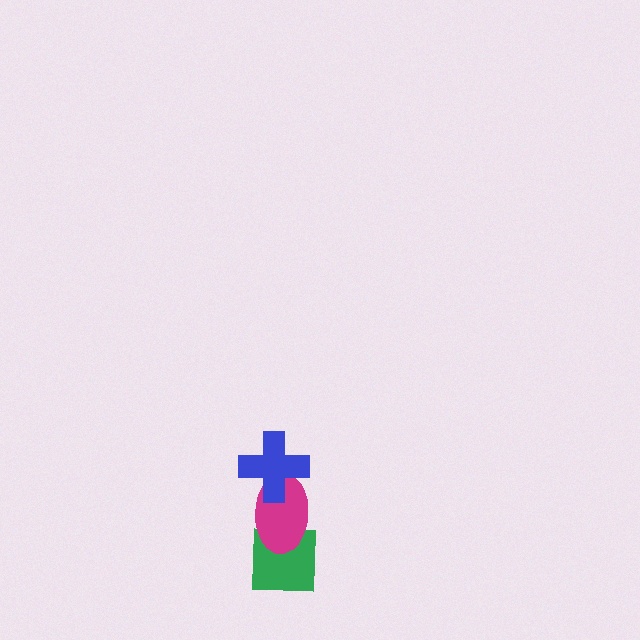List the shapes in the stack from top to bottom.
From top to bottom: the blue cross, the magenta ellipse, the green square.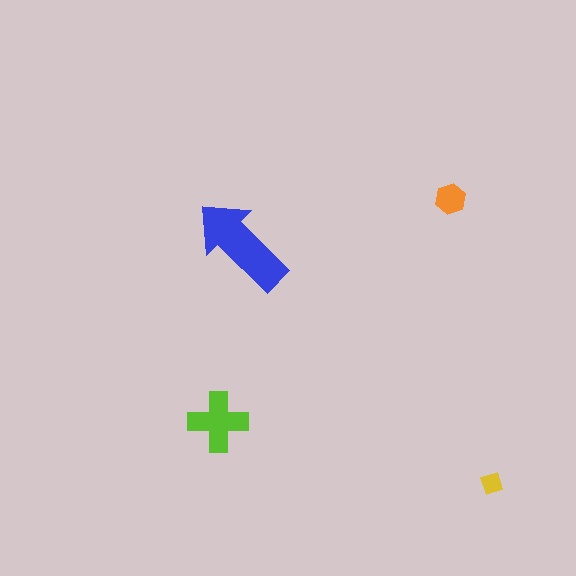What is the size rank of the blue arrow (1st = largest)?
1st.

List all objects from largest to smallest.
The blue arrow, the lime cross, the orange hexagon, the yellow diamond.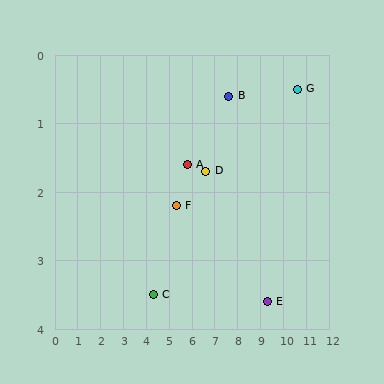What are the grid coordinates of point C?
Point C is at approximately (4.3, 3.5).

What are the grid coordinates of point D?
Point D is at approximately (6.6, 1.7).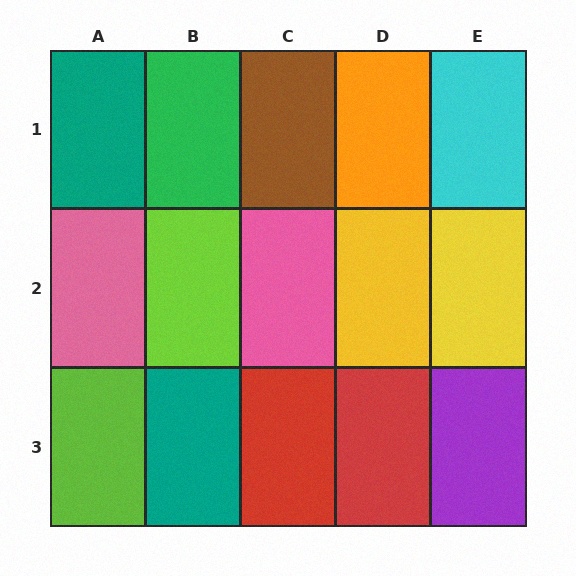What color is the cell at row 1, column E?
Cyan.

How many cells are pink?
2 cells are pink.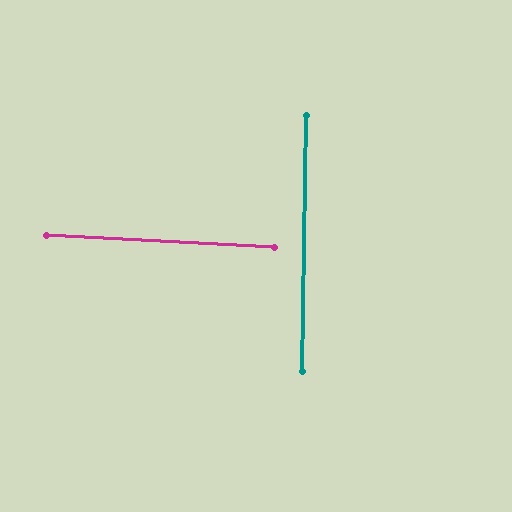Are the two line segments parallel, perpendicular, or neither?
Perpendicular — they meet at approximately 88°.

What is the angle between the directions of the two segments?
Approximately 88 degrees.